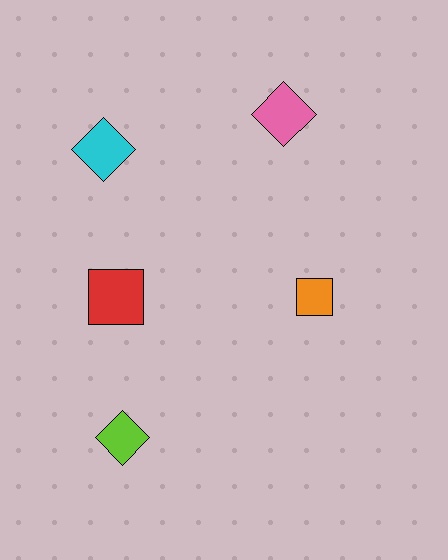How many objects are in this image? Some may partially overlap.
There are 5 objects.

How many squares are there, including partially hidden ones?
There are 2 squares.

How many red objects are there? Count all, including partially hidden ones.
There is 1 red object.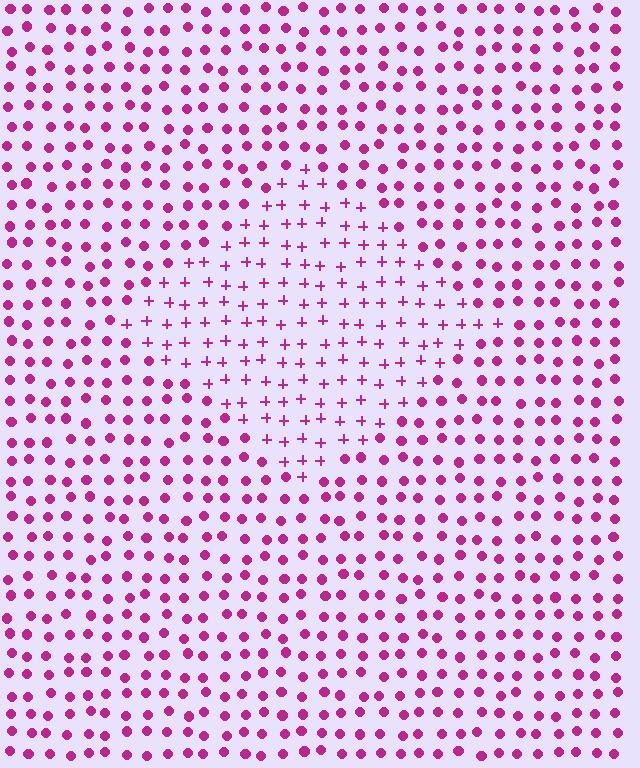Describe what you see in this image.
The image is filled with small magenta elements arranged in a uniform grid. A diamond-shaped region contains plus signs, while the surrounding area contains circles. The boundary is defined purely by the change in element shape.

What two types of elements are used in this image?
The image uses plus signs inside the diamond region and circles outside it.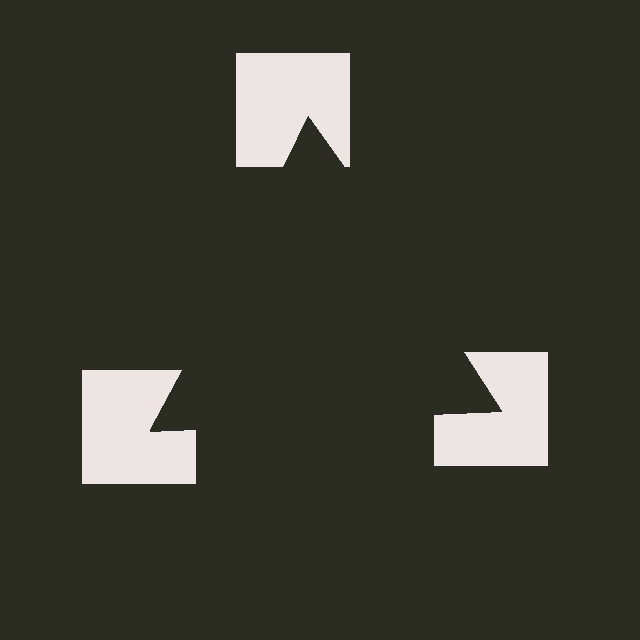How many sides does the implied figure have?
3 sides.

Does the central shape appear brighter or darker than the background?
It typically appears slightly darker than the background, even though no actual brightness change is drawn.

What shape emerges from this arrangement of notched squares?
An illusory triangle — its edges are inferred from the aligned wedge cuts in the notched squares, not physically drawn.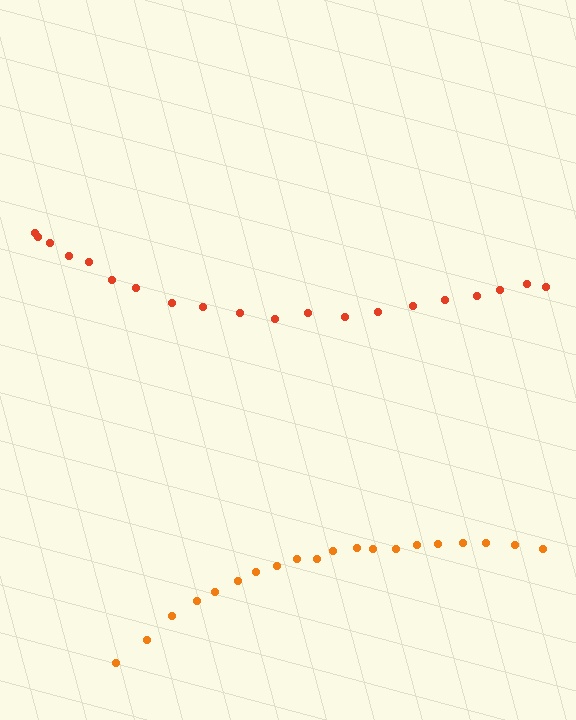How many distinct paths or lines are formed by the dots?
There are 2 distinct paths.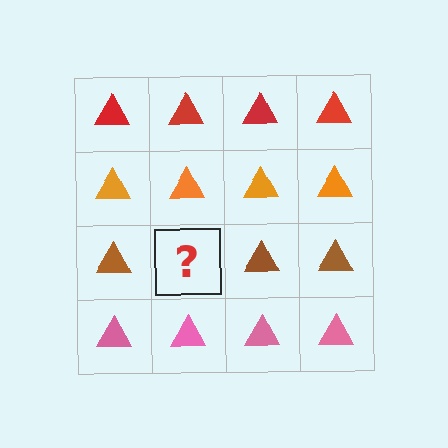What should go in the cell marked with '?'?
The missing cell should contain a brown triangle.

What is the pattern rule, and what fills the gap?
The rule is that each row has a consistent color. The gap should be filled with a brown triangle.